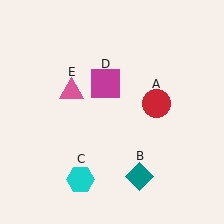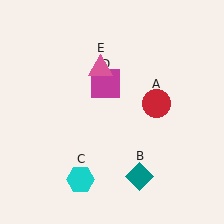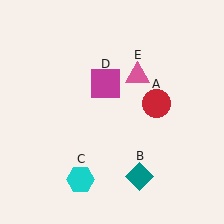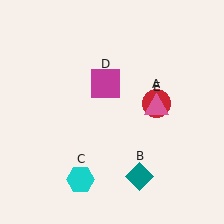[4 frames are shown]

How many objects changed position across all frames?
1 object changed position: pink triangle (object E).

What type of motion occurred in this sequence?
The pink triangle (object E) rotated clockwise around the center of the scene.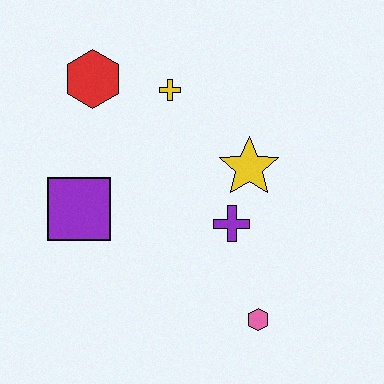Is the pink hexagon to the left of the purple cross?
No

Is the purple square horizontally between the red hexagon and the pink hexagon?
No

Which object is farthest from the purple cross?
The red hexagon is farthest from the purple cross.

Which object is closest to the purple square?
The red hexagon is closest to the purple square.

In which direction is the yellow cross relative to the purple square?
The yellow cross is above the purple square.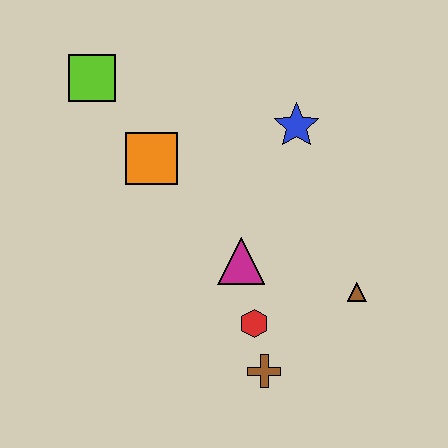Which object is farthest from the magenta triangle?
The lime square is farthest from the magenta triangle.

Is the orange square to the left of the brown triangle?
Yes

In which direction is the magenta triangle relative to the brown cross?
The magenta triangle is above the brown cross.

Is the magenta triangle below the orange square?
Yes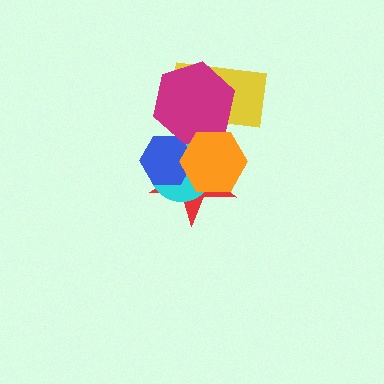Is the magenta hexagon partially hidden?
Yes, it is partially covered by another shape.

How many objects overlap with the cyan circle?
3 objects overlap with the cyan circle.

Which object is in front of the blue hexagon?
The orange hexagon is in front of the blue hexagon.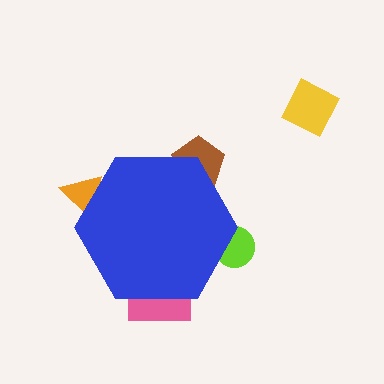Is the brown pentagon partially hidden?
Yes, the brown pentagon is partially hidden behind the blue hexagon.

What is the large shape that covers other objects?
A blue hexagon.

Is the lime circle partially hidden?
Yes, the lime circle is partially hidden behind the blue hexagon.